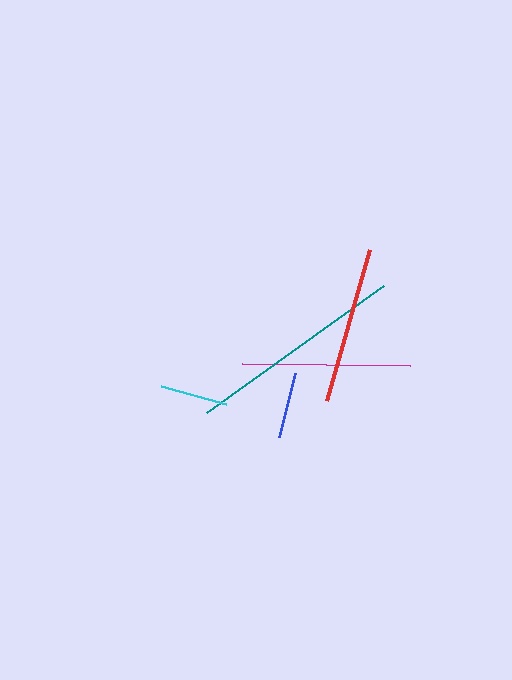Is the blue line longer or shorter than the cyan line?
The cyan line is longer than the blue line.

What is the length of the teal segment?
The teal segment is approximately 218 pixels long.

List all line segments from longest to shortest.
From longest to shortest: teal, magenta, red, cyan, blue.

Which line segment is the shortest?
The blue line is the shortest at approximately 65 pixels.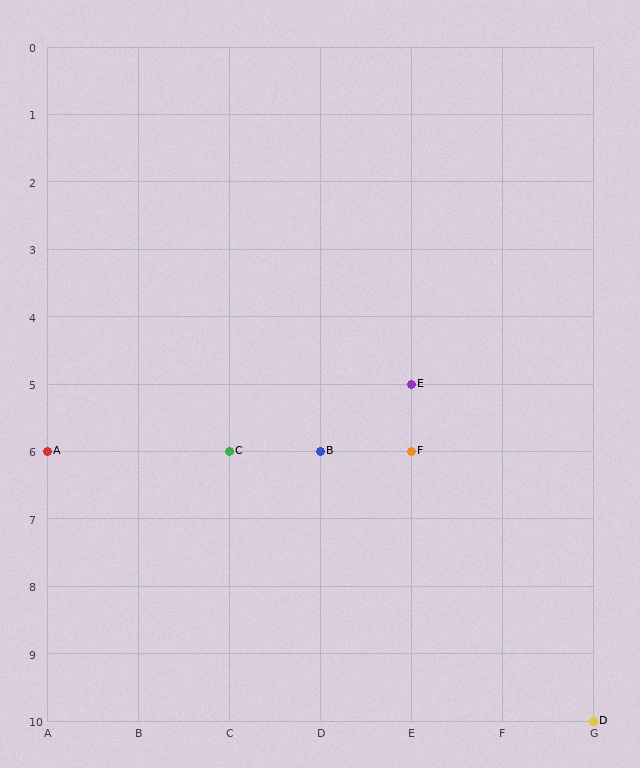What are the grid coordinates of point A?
Point A is at grid coordinates (A, 6).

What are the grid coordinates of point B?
Point B is at grid coordinates (D, 6).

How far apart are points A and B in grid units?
Points A and B are 3 columns apart.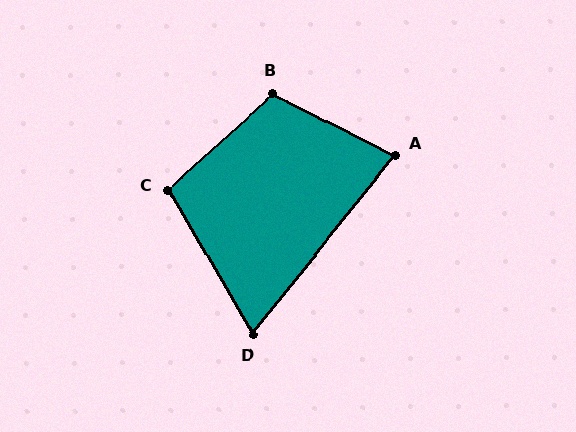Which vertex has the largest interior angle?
B, at approximately 111 degrees.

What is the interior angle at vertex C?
Approximately 102 degrees (obtuse).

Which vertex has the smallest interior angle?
D, at approximately 69 degrees.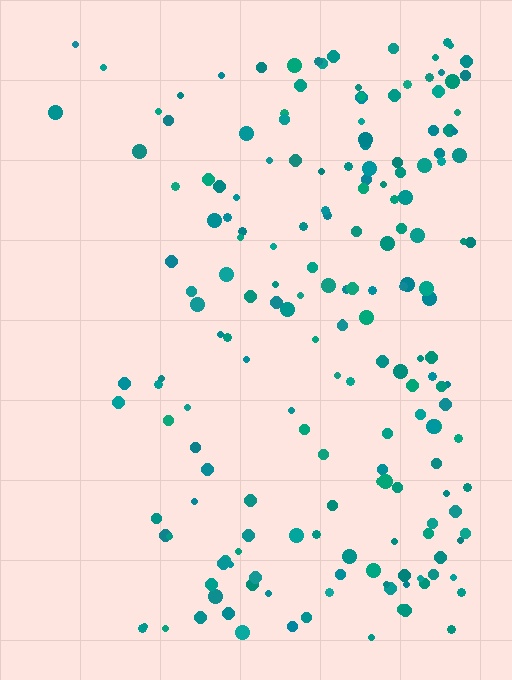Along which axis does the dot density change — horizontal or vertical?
Horizontal.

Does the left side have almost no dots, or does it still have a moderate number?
Still a moderate number, just noticeably fewer than the right.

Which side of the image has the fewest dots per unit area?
The left.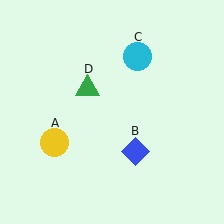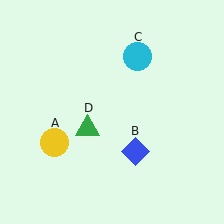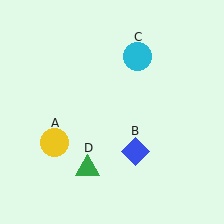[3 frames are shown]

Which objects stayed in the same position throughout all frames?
Yellow circle (object A) and blue diamond (object B) and cyan circle (object C) remained stationary.